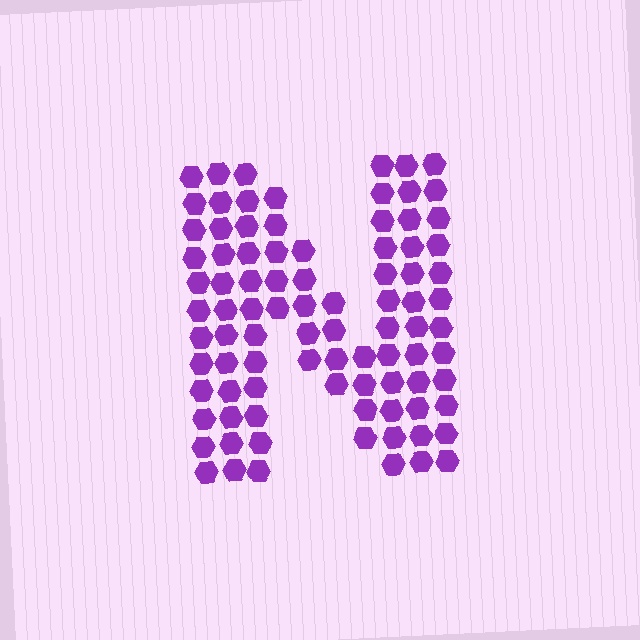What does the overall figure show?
The overall figure shows the letter N.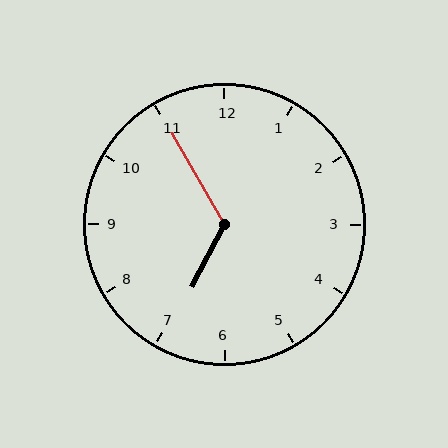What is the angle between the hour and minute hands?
Approximately 122 degrees.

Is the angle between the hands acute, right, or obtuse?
It is obtuse.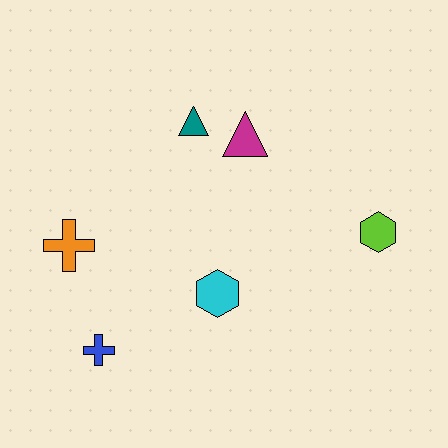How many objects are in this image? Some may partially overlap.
There are 6 objects.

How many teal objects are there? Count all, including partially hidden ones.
There is 1 teal object.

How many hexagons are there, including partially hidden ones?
There are 2 hexagons.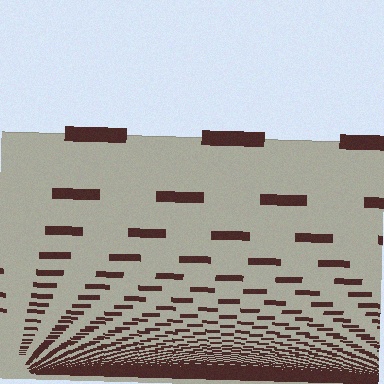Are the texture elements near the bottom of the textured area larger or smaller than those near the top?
Smaller. The gradient is inverted — elements near the bottom are smaller and denser.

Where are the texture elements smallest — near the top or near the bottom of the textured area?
Near the bottom.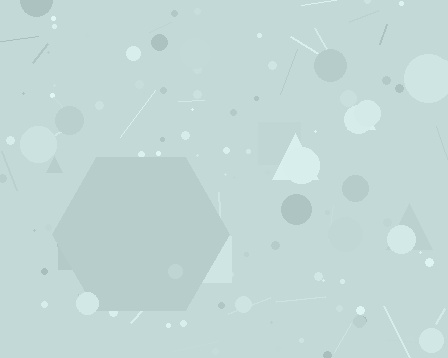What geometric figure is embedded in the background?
A hexagon is embedded in the background.